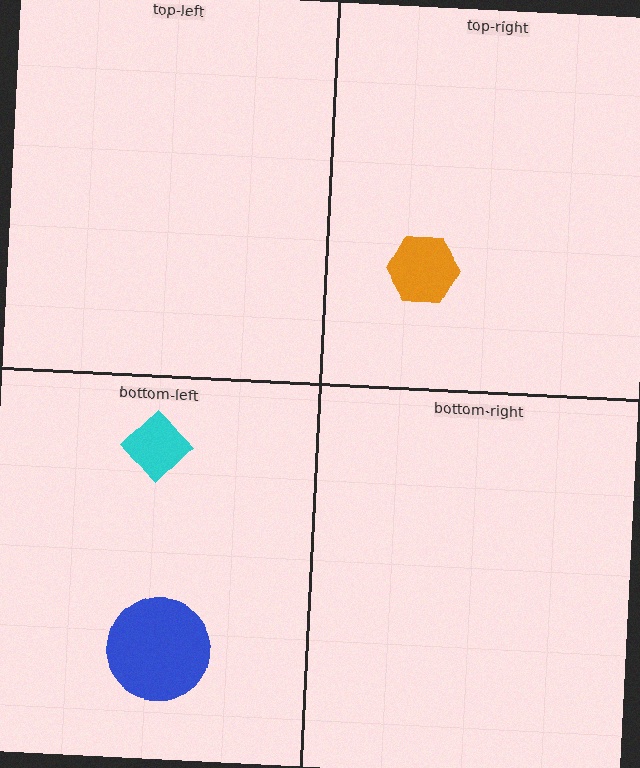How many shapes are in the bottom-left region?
2.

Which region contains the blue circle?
The bottom-left region.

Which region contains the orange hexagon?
The top-right region.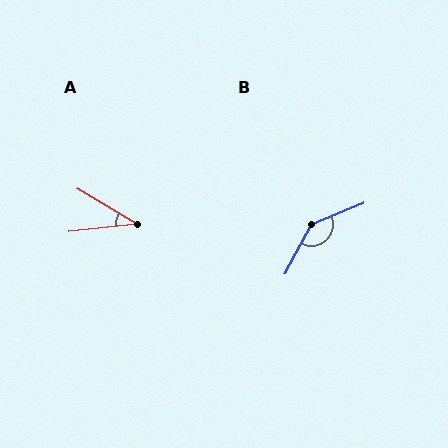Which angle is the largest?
B, at approximately 141 degrees.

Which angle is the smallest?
A, at approximately 37 degrees.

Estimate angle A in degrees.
Approximately 37 degrees.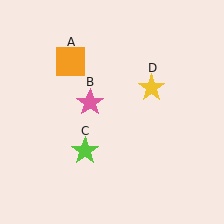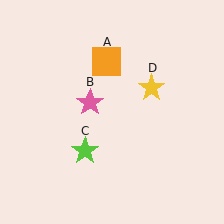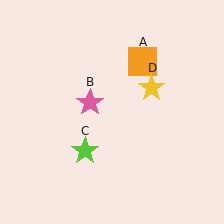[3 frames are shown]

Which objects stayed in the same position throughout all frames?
Pink star (object B) and lime star (object C) and yellow star (object D) remained stationary.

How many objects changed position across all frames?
1 object changed position: orange square (object A).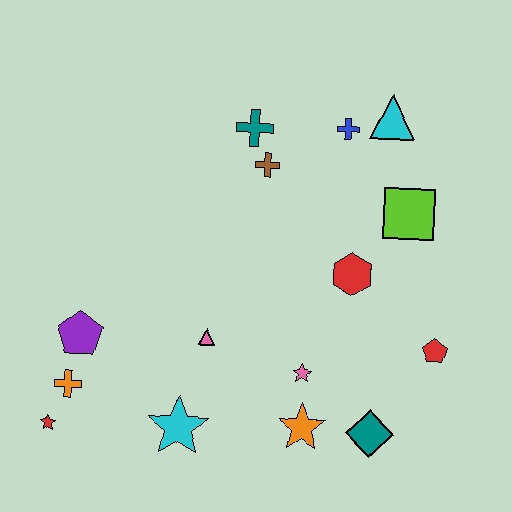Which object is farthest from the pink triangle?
The cyan triangle is farthest from the pink triangle.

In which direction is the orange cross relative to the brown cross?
The orange cross is below the brown cross.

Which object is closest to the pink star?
The orange star is closest to the pink star.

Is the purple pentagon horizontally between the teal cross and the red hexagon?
No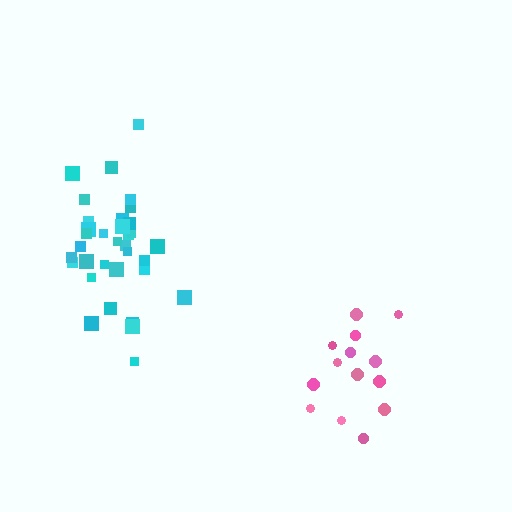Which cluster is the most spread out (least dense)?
Pink.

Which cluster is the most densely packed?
Cyan.